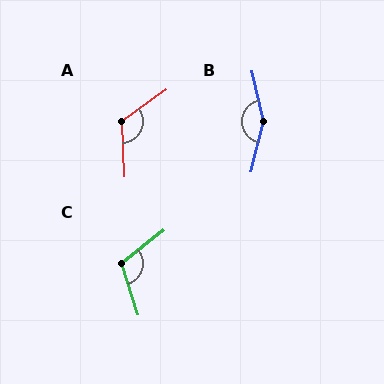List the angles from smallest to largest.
C (111°), A (123°), B (153°).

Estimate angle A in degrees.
Approximately 123 degrees.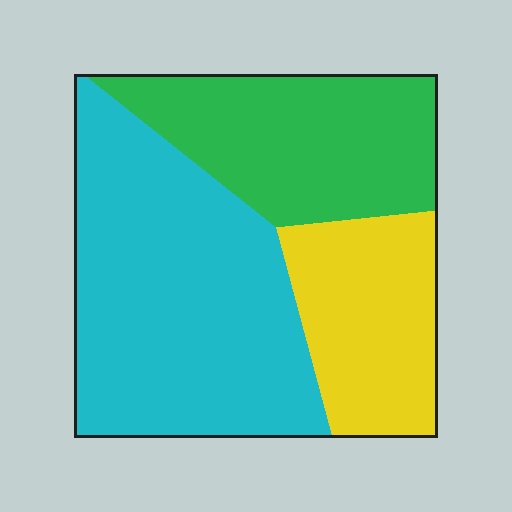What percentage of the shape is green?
Green takes up between a quarter and a half of the shape.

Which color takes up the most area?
Cyan, at roughly 50%.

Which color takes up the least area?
Yellow, at roughly 20%.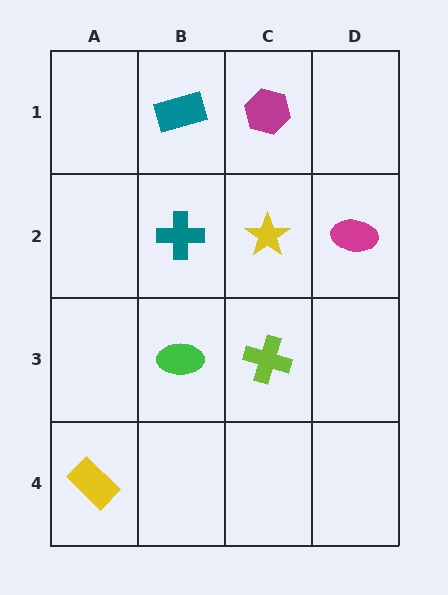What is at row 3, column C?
A lime cross.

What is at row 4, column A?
A yellow rectangle.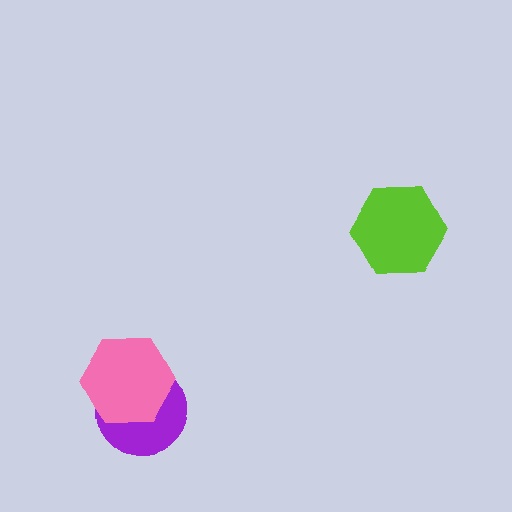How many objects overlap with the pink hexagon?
1 object overlaps with the pink hexagon.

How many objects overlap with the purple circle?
1 object overlaps with the purple circle.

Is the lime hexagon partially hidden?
No, no other shape covers it.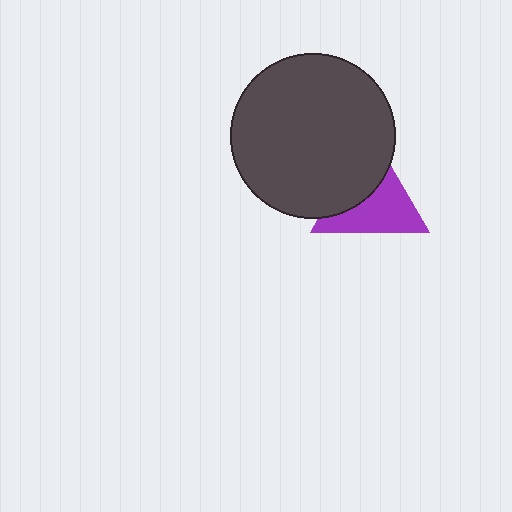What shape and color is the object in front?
The object in front is a dark gray circle.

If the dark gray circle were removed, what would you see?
You would see the complete purple triangle.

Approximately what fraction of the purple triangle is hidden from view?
Roughly 43% of the purple triangle is hidden behind the dark gray circle.